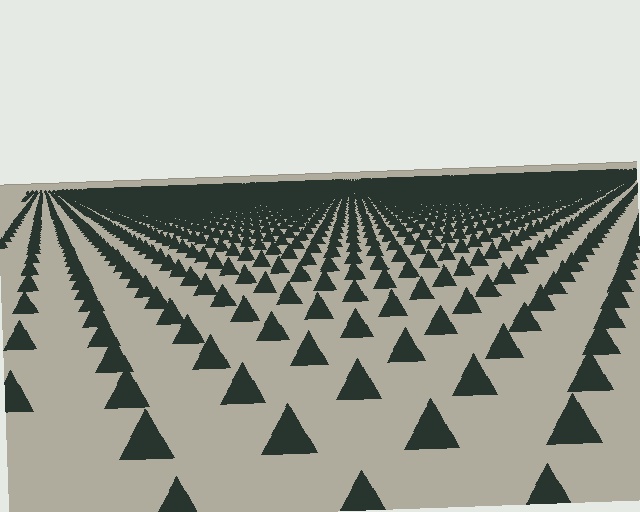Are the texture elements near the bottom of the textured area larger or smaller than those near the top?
Larger. Near the bottom, elements are closer to the viewer and appear at a bigger on-screen size.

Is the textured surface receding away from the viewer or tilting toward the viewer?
The surface is receding away from the viewer. Texture elements get smaller and denser toward the top.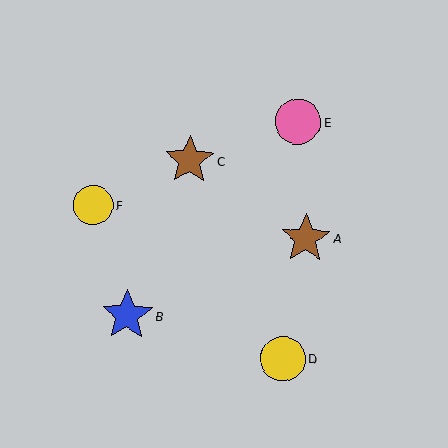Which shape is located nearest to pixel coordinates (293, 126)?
The pink circle (labeled E) at (298, 122) is nearest to that location.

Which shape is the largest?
The blue star (labeled B) is the largest.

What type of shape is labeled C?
Shape C is a brown star.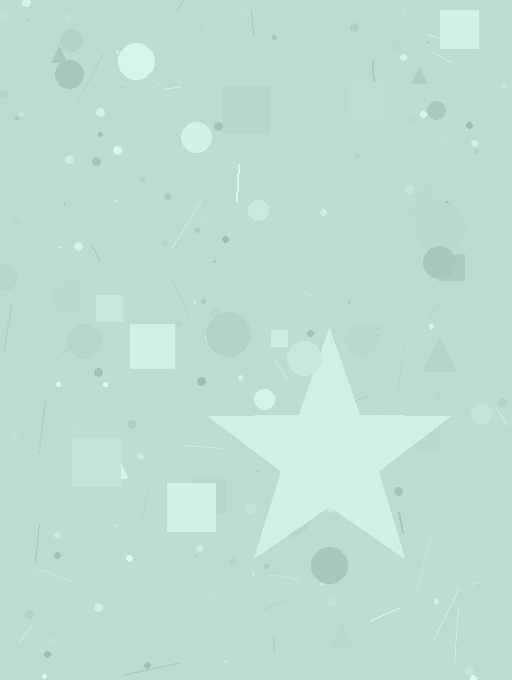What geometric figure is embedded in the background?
A star is embedded in the background.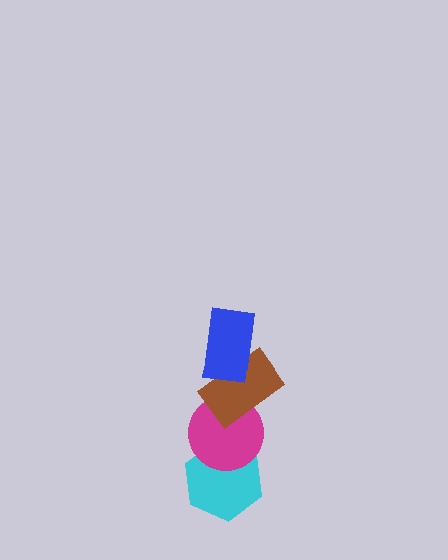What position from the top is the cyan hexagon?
The cyan hexagon is 4th from the top.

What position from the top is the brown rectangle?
The brown rectangle is 2nd from the top.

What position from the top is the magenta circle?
The magenta circle is 3rd from the top.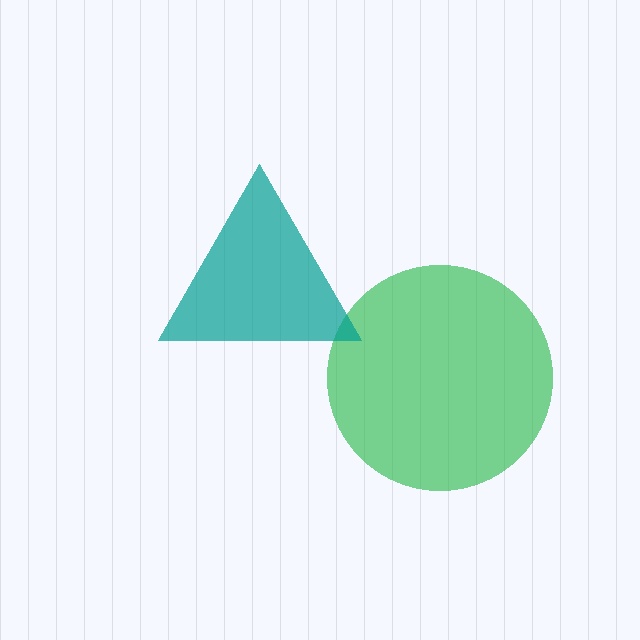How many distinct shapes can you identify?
There are 2 distinct shapes: a green circle, a teal triangle.